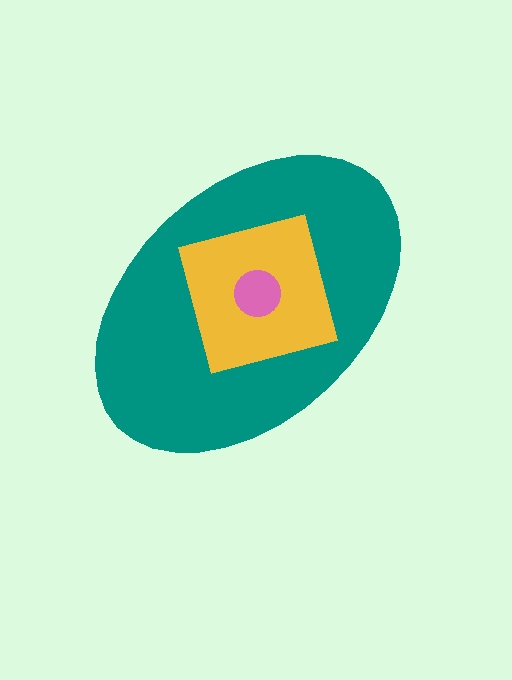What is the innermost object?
The pink circle.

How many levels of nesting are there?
3.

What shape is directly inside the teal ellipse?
The yellow square.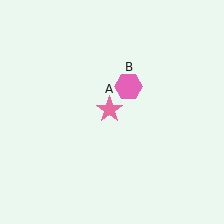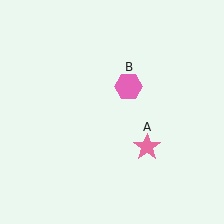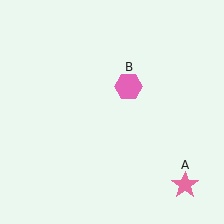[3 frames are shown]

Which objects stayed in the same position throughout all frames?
Pink hexagon (object B) remained stationary.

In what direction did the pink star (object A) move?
The pink star (object A) moved down and to the right.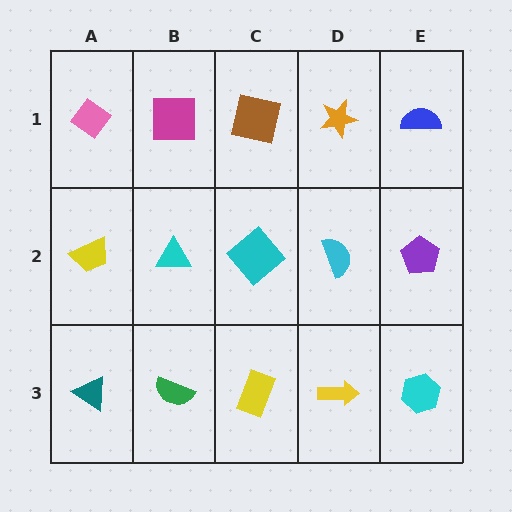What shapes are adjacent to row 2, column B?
A magenta square (row 1, column B), a green semicircle (row 3, column B), a yellow trapezoid (row 2, column A), a cyan diamond (row 2, column C).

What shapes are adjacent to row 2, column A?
A pink diamond (row 1, column A), a teal triangle (row 3, column A), a cyan triangle (row 2, column B).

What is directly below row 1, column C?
A cyan diamond.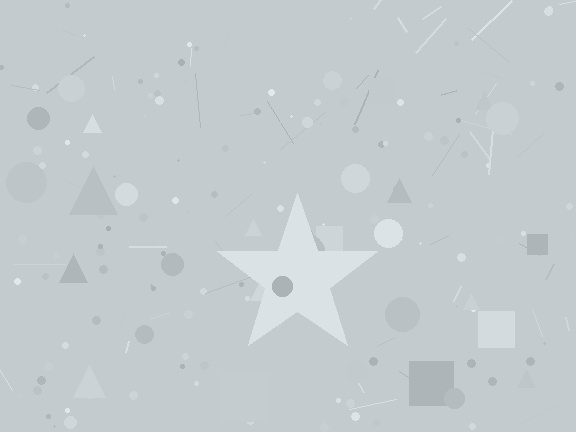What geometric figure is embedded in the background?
A star is embedded in the background.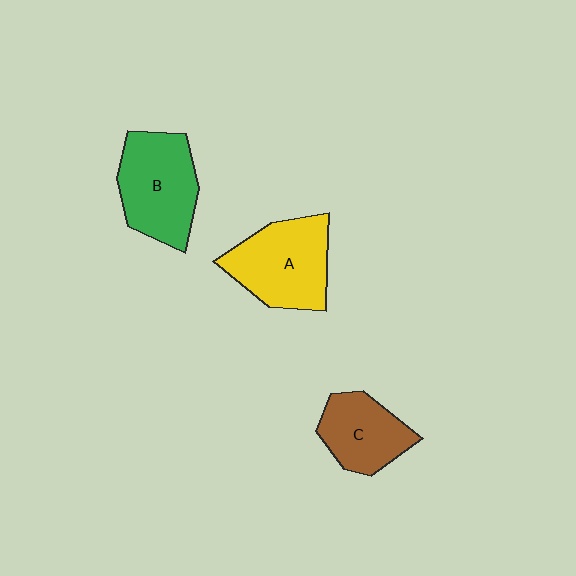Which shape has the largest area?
Shape A (yellow).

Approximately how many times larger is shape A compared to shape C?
Approximately 1.4 times.